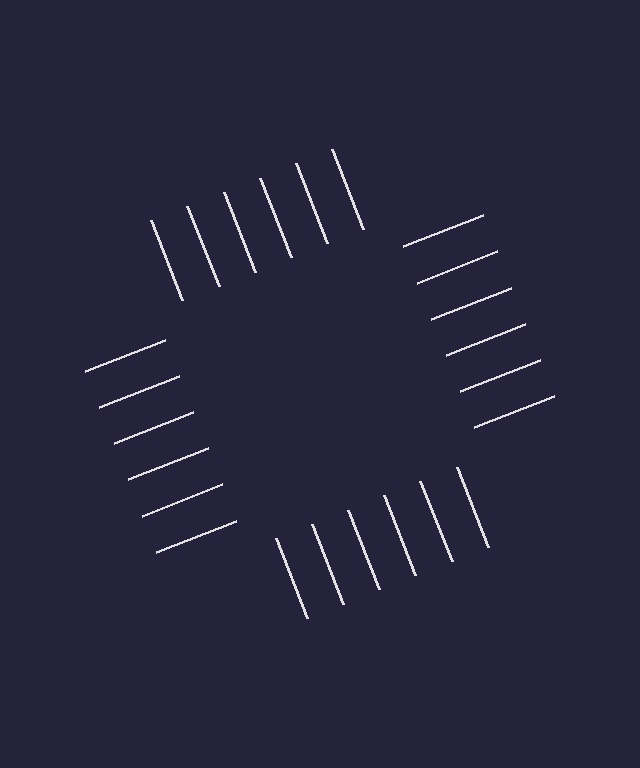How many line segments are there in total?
24 — 6 along each of the 4 edges.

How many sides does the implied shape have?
4 sides — the line-ends trace a square.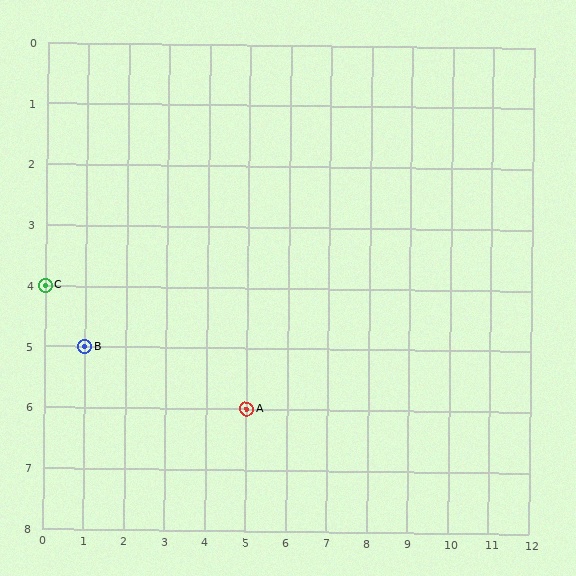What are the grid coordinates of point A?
Point A is at grid coordinates (5, 6).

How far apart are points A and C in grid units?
Points A and C are 5 columns and 2 rows apart (about 5.4 grid units diagonally).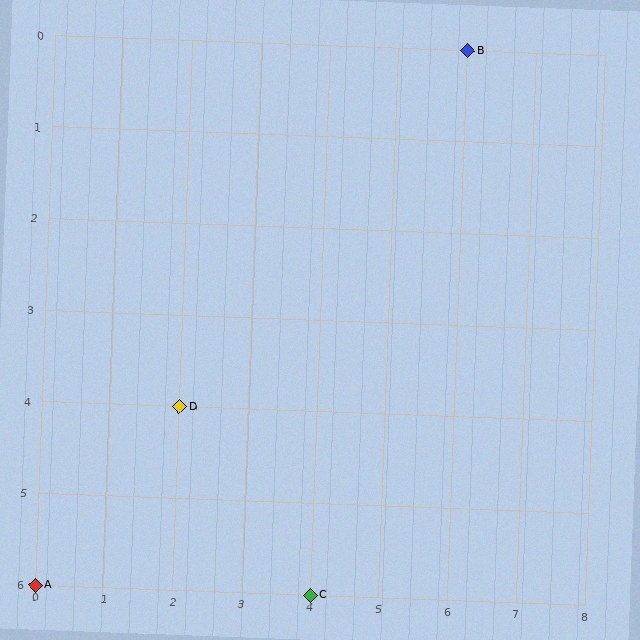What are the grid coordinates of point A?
Point A is at grid coordinates (0, 6).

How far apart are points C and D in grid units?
Points C and D are 2 columns and 2 rows apart (about 2.8 grid units diagonally).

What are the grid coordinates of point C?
Point C is at grid coordinates (4, 6).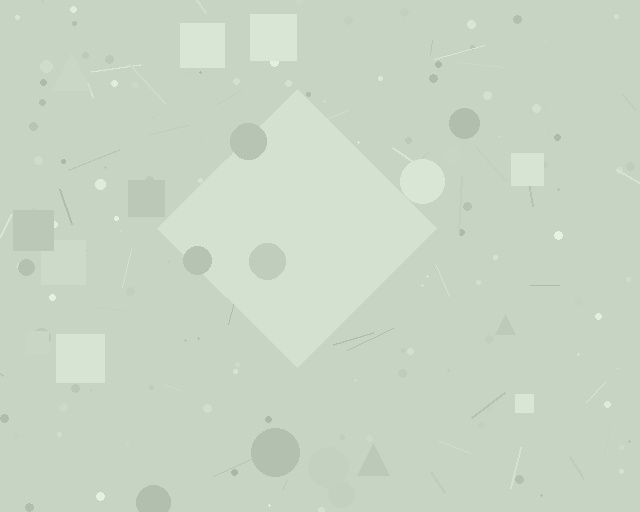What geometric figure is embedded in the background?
A diamond is embedded in the background.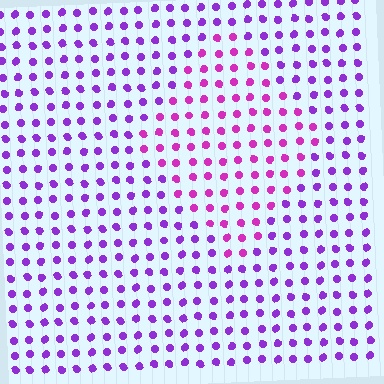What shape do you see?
I see a diamond.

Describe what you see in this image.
The image is filled with small purple elements in a uniform arrangement. A diamond-shaped region is visible where the elements are tinted to a slightly different hue, forming a subtle color boundary.